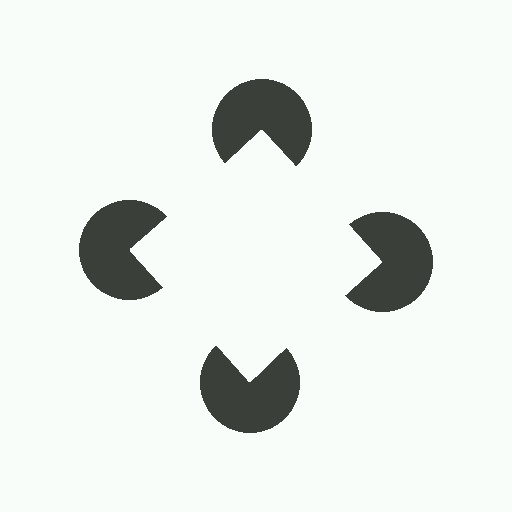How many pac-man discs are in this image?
There are 4 — one at each vertex of the illusory square.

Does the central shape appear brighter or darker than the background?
It typically appears slightly brighter than the background, even though no actual brightness change is drawn.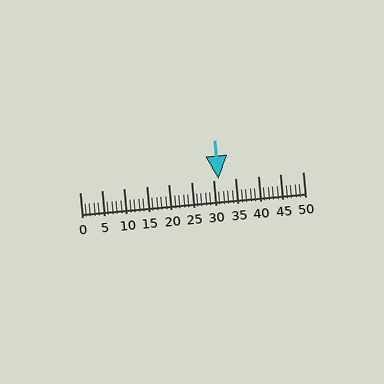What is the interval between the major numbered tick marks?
The major tick marks are spaced 5 units apart.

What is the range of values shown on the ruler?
The ruler shows values from 0 to 50.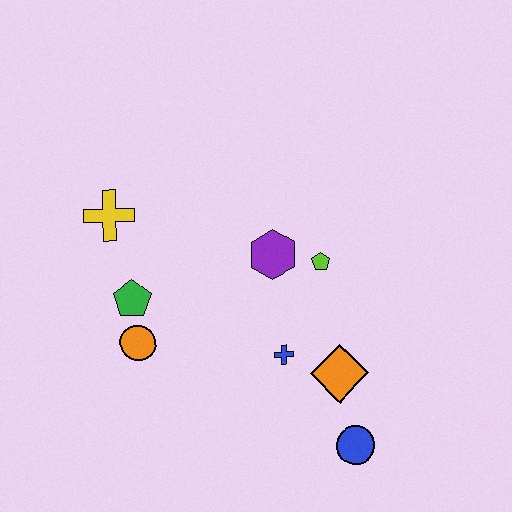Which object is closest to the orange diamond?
The blue cross is closest to the orange diamond.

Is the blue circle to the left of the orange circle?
No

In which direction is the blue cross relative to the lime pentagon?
The blue cross is below the lime pentagon.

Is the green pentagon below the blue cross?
No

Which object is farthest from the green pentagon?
The blue circle is farthest from the green pentagon.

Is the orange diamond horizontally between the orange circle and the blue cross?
No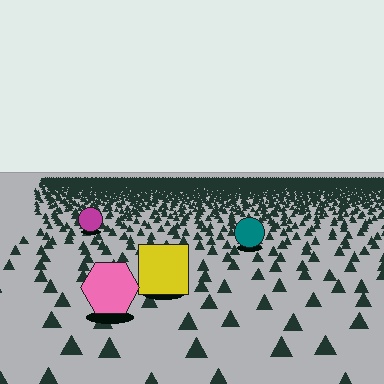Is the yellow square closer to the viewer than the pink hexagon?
No. The pink hexagon is closer — you can tell from the texture gradient: the ground texture is coarser near it.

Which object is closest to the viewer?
The pink hexagon is closest. The texture marks near it are larger and more spread out.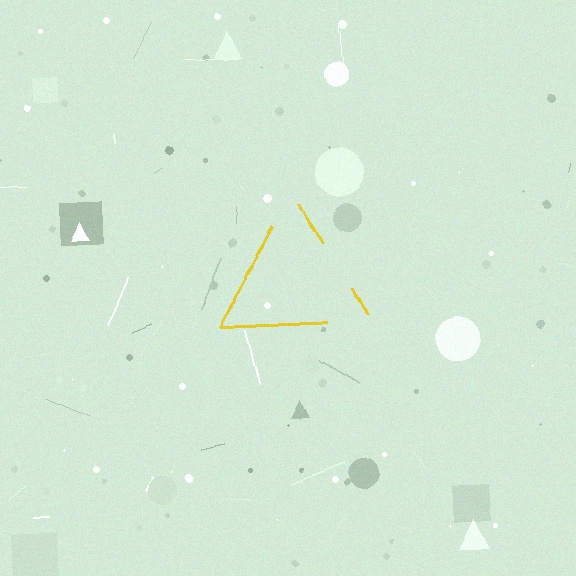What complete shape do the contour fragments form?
The contour fragments form a triangle.